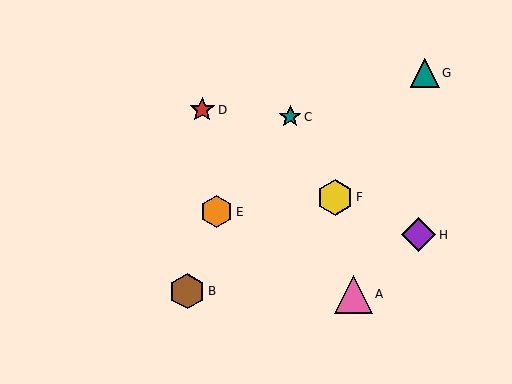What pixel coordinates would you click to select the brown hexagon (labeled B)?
Click at (187, 291) to select the brown hexagon B.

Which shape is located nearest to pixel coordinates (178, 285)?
The brown hexagon (labeled B) at (187, 291) is nearest to that location.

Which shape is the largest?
The pink triangle (labeled A) is the largest.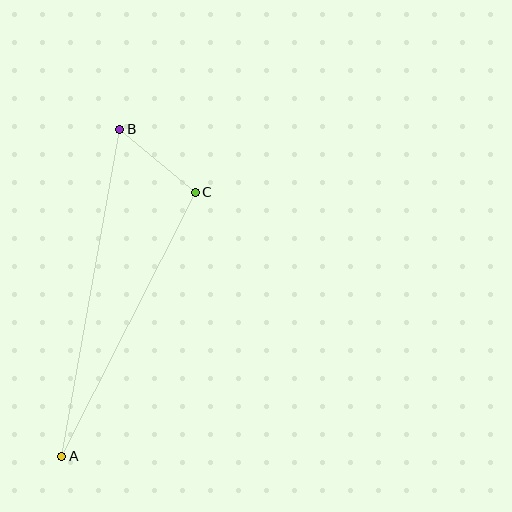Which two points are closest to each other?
Points B and C are closest to each other.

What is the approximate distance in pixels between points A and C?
The distance between A and C is approximately 296 pixels.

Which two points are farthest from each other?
Points A and B are farthest from each other.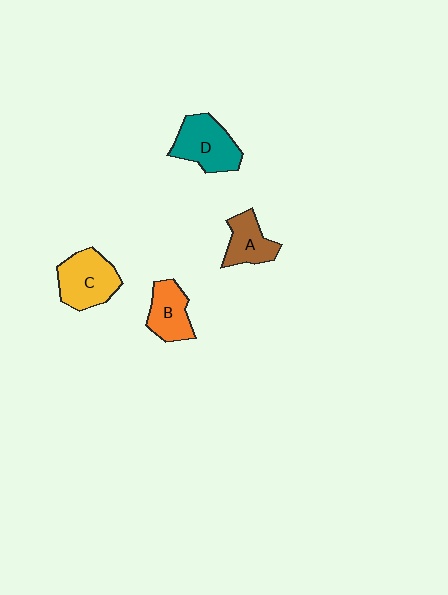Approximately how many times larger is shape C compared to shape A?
Approximately 1.4 times.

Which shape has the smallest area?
Shape A (brown).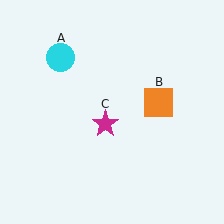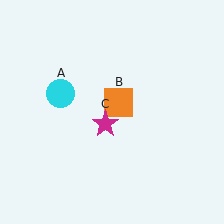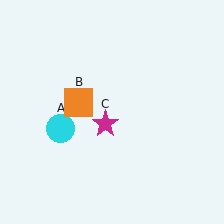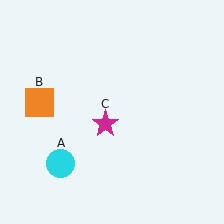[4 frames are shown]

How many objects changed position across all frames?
2 objects changed position: cyan circle (object A), orange square (object B).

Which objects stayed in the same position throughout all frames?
Magenta star (object C) remained stationary.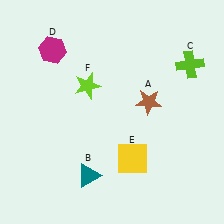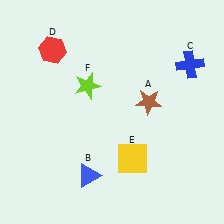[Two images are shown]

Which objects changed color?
B changed from teal to blue. C changed from lime to blue. D changed from magenta to red.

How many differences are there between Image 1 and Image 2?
There are 3 differences between the two images.